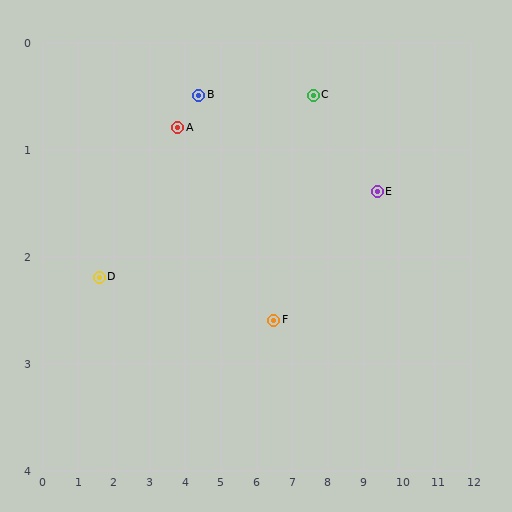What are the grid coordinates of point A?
Point A is at approximately (3.8, 0.8).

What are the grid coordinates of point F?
Point F is at approximately (6.5, 2.6).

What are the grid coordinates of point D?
Point D is at approximately (1.6, 2.2).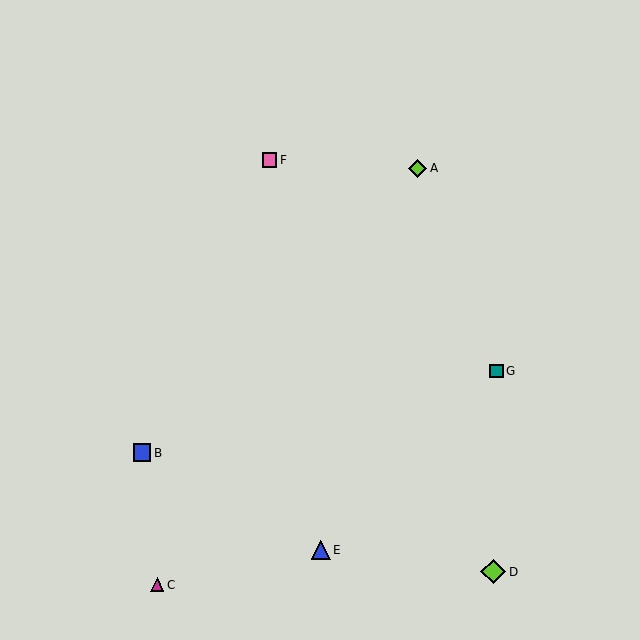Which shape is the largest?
The lime diamond (labeled D) is the largest.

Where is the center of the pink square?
The center of the pink square is at (270, 160).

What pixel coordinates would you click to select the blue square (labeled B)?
Click at (142, 453) to select the blue square B.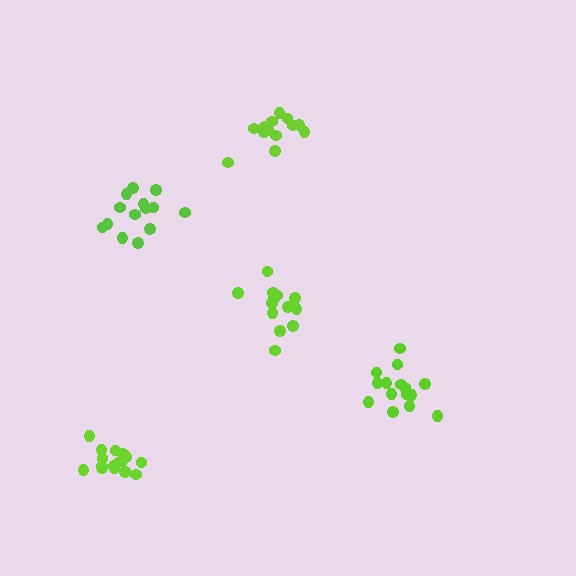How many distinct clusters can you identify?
There are 5 distinct clusters.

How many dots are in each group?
Group 1: 15 dots, Group 2: 13 dots, Group 3: 13 dots, Group 4: 17 dots, Group 5: 14 dots (72 total).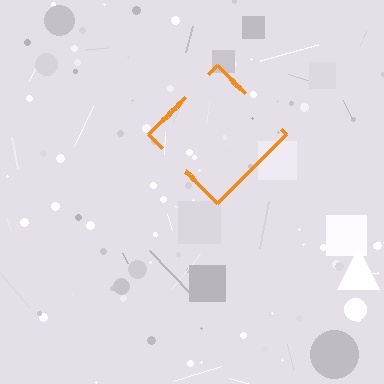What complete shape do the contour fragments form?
The contour fragments form a diamond.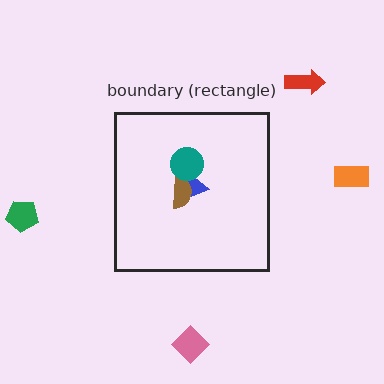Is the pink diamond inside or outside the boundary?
Outside.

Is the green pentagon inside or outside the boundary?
Outside.